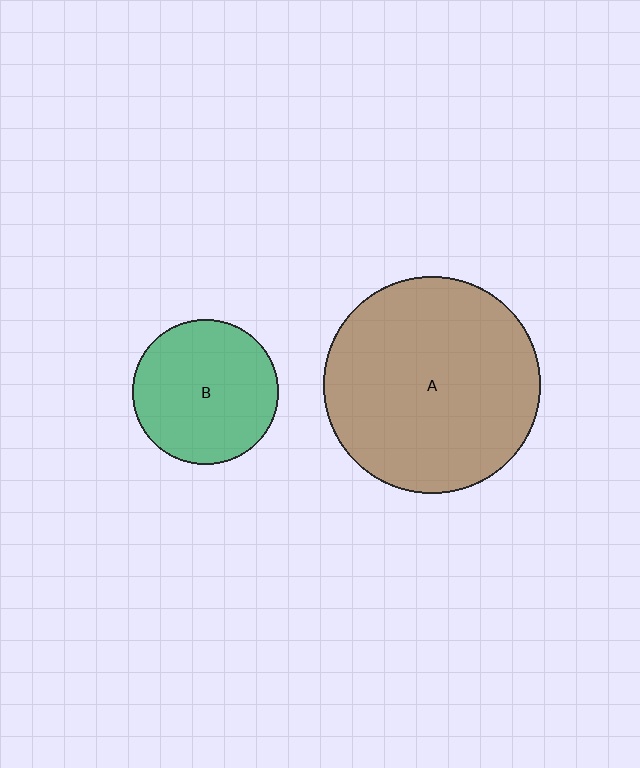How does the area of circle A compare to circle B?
Approximately 2.2 times.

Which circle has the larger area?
Circle A (brown).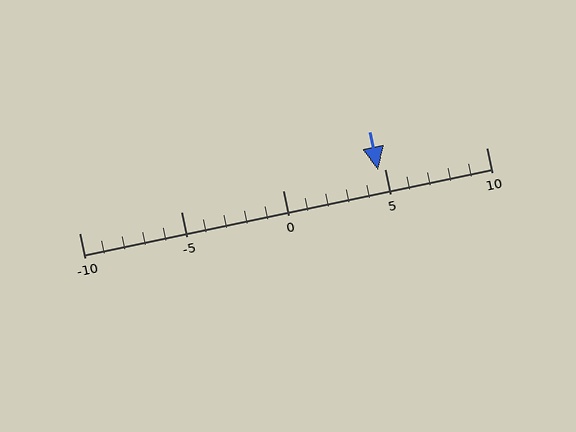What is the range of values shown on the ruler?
The ruler shows values from -10 to 10.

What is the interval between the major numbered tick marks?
The major tick marks are spaced 5 units apart.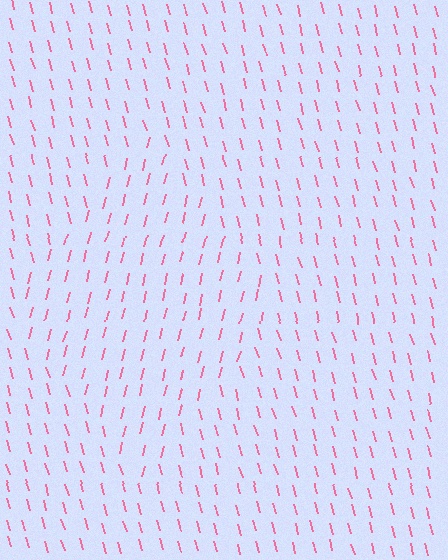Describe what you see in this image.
The image is filled with small pink line segments. A diamond region in the image has lines oriented differently from the surrounding lines, creating a visible texture boundary.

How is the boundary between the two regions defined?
The boundary is defined purely by a change in line orientation (approximately 30 degrees difference). All lines are the same color and thickness.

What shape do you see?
I see a diamond.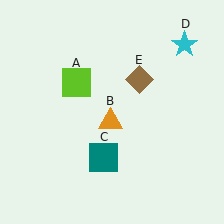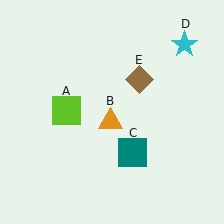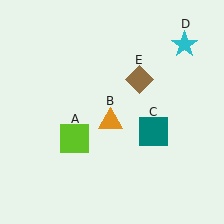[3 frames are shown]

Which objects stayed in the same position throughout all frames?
Orange triangle (object B) and cyan star (object D) and brown diamond (object E) remained stationary.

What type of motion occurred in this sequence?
The lime square (object A), teal square (object C) rotated counterclockwise around the center of the scene.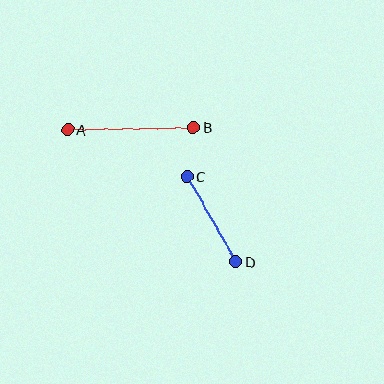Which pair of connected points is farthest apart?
Points A and B are farthest apart.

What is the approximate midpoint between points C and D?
The midpoint is at approximately (211, 219) pixels.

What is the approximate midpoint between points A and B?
The midpoint is at approximately (131, 129) pixels.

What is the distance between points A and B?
The distance is approximately 126 pixels.